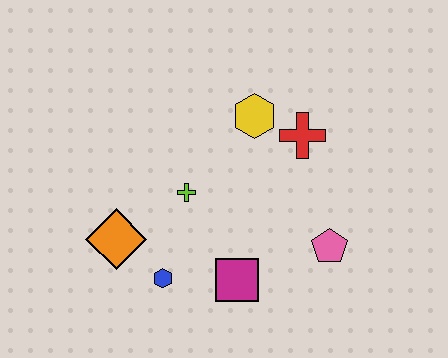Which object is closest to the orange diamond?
The blue hexagon is closest to the orange diamond.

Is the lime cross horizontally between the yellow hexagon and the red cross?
No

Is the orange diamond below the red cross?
Yes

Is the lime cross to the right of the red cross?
No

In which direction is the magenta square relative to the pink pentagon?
The magenta square is to the left of the pink pentagon.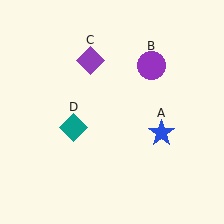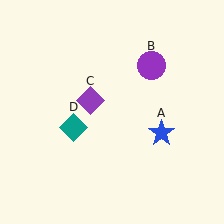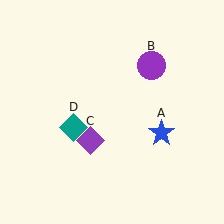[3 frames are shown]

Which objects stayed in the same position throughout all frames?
Blue star (object A) and purple circle (object B) and teal diamond (object D) remained stationary.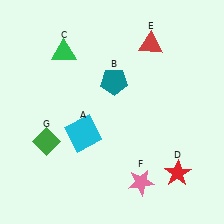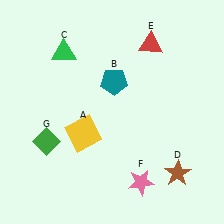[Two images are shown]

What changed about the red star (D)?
In Image 1, D is red. In Image 2, it changed to brown.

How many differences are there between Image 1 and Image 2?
There are 2 differences between the two images.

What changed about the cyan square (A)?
In Image 1, A is cyan. In Image 2, it changed to yellow.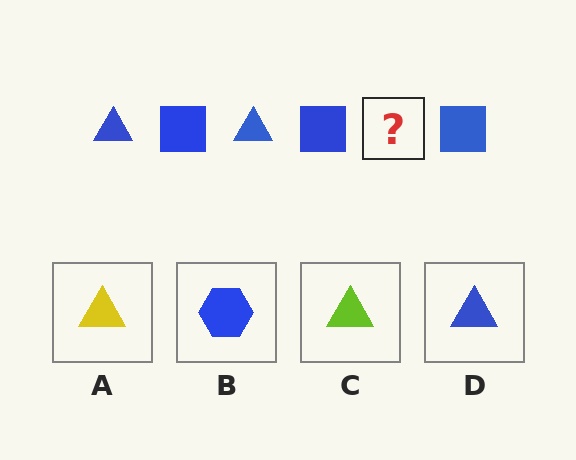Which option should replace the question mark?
Option D.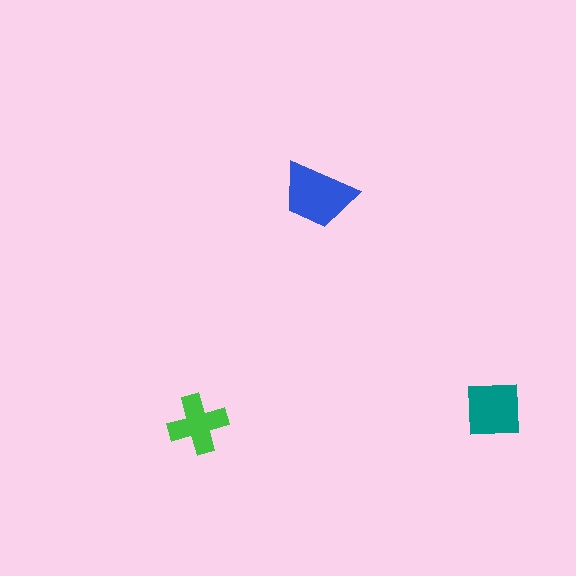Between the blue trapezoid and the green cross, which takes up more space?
The blue trapezoid.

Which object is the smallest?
The green cross.